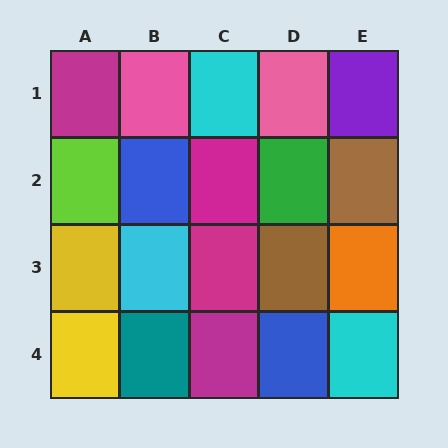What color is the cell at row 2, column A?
Lime.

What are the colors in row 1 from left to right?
Magenta, pink, cyan, pink, purple.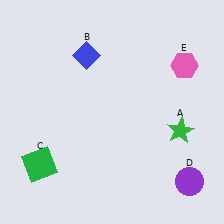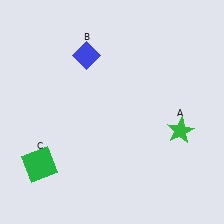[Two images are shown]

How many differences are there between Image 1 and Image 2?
There are 2 differences between the two images.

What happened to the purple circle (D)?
The purple circle (D) was removed in Image 2. It was in the bottom-right area of Image 1.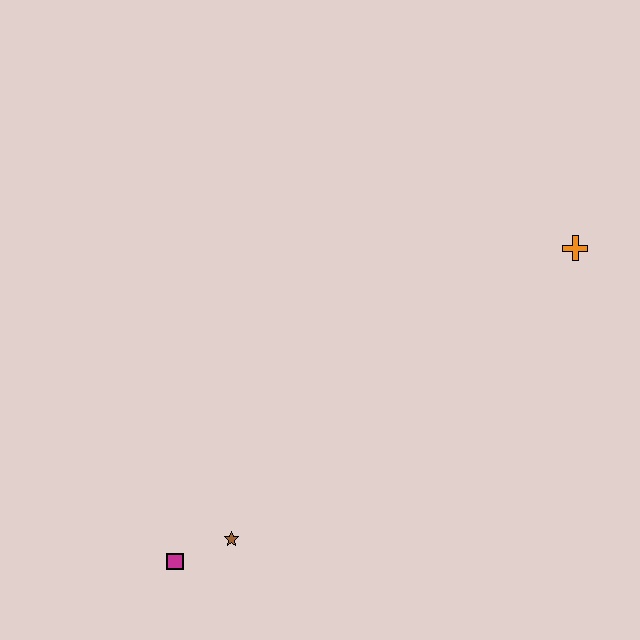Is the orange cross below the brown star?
No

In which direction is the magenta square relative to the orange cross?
The magenta square is to the left of the orange cross.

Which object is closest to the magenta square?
The brown star is closest to the magenta square.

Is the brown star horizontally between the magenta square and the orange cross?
Yes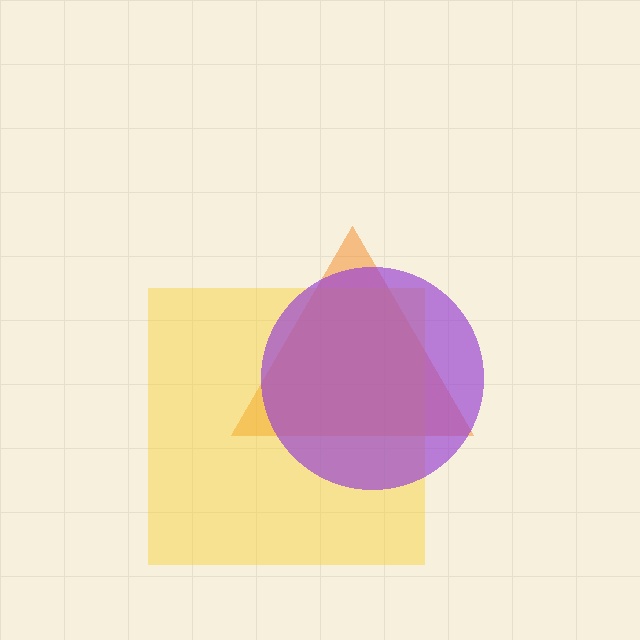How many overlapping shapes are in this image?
There are 3 overlapping shapes in the image.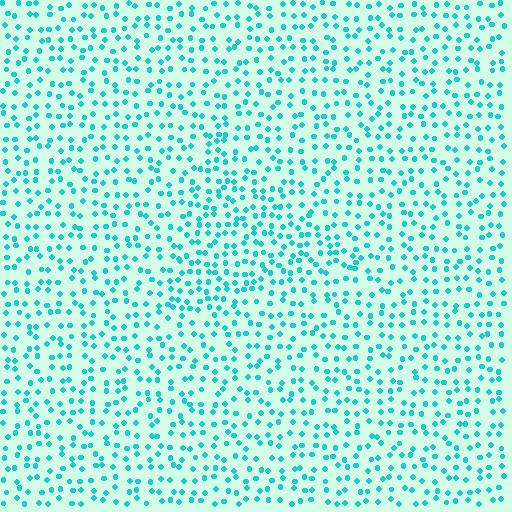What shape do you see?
I see a triangle.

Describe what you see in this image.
The image contains small cyan elements arranged at two different densities. A triangle-shaped region is visible where the elements are more densely packed than the surrounding area.